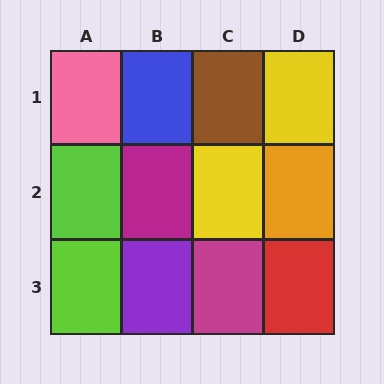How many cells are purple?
1 cell is purple.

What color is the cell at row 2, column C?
Yellow.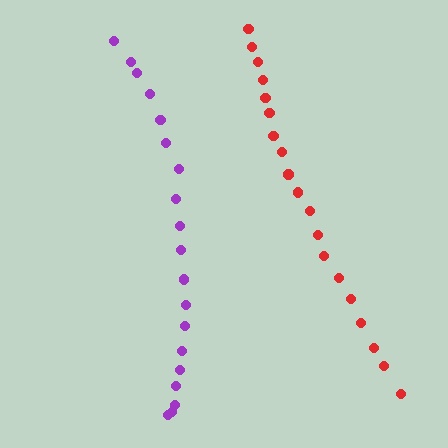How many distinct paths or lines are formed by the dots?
There are 2 distinct paths.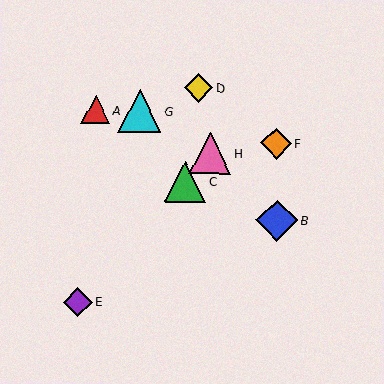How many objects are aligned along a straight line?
3 objects (C, E, H) are aligned along a straight line.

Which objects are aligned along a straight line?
Objects C, E, H are aligned along a straight line.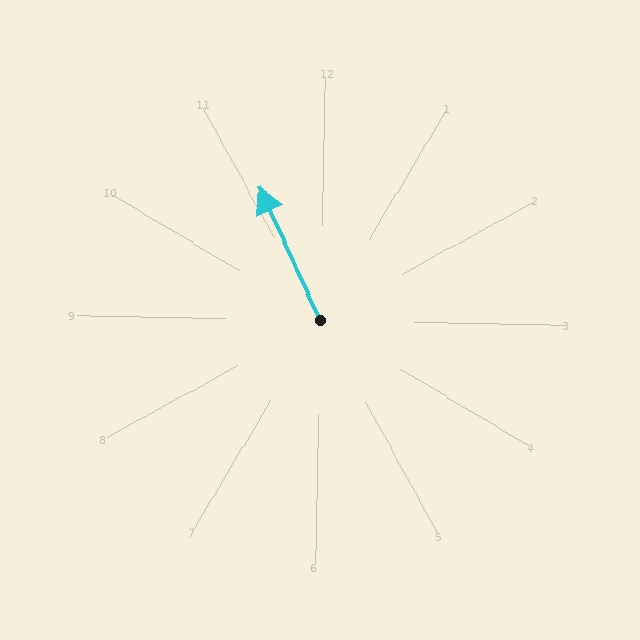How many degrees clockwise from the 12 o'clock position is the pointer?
Approximately 334 degrees.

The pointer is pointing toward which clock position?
Roughly 11 o'clock.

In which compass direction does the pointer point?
Northwest.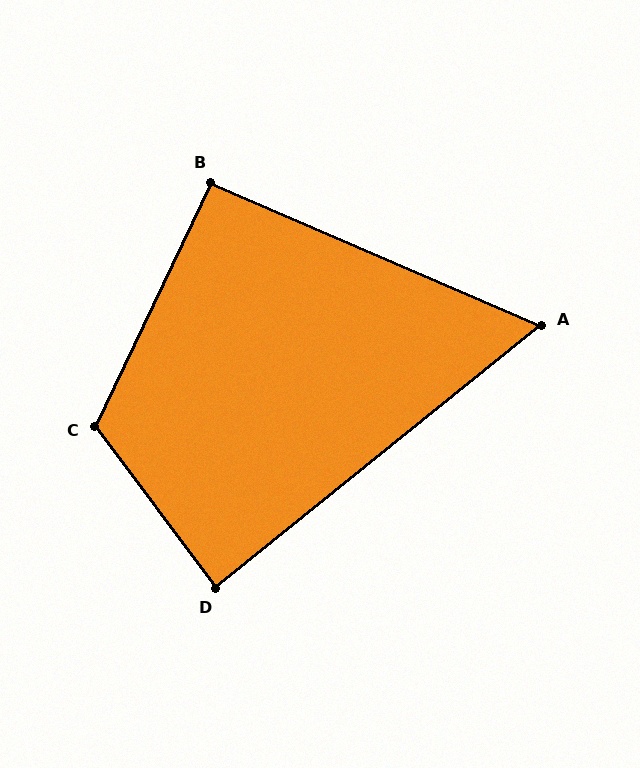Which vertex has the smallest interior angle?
A, at approximately 62 degrees.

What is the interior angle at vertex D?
Approximately 88 degrees (approximately right).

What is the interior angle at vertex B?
Approximately 92 degrees (approximately right).